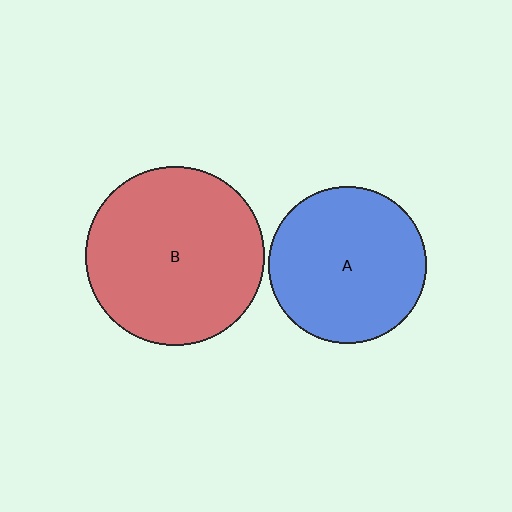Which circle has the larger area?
Circle B (red).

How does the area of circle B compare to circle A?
Approximately 1.3 times.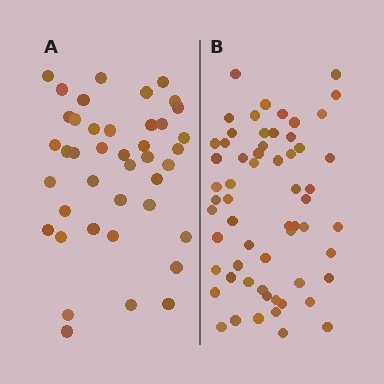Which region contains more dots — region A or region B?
Region B (the right region) has more dots.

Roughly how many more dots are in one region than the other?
Region B has approximately 20 more dots than region A.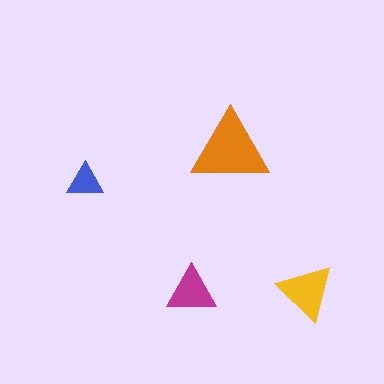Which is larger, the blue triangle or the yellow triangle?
The yellow one.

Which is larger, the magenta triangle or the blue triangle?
The magenta one.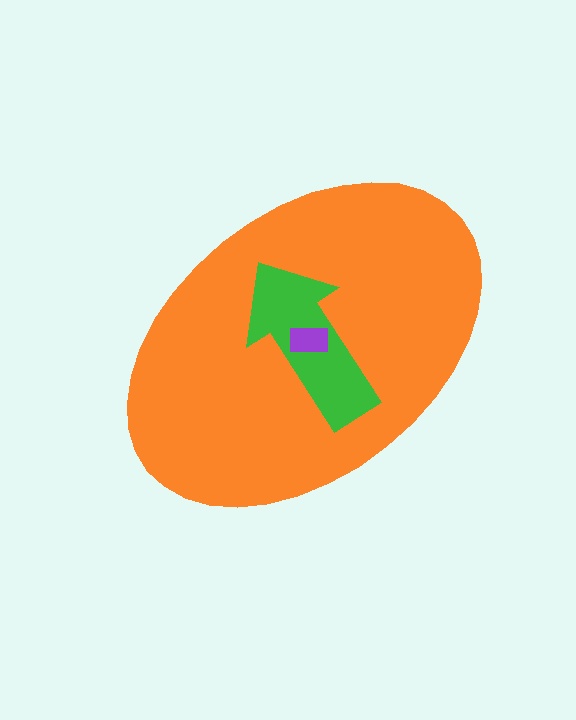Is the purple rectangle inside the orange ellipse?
Yes.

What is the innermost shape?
The purple rectangle.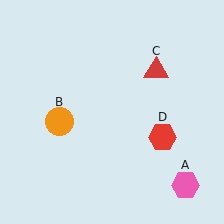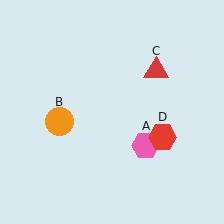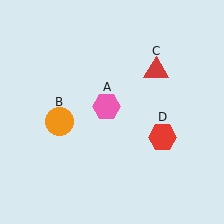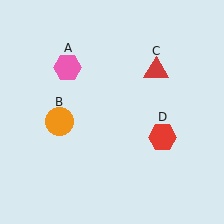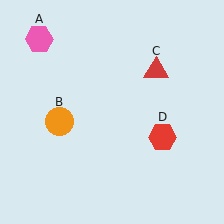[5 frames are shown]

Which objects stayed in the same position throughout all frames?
Orange circle (object B) and red triangle (object C) and red hexagon (object D) remained stationary.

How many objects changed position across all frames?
1 object changed position: pink hexagon (object A).